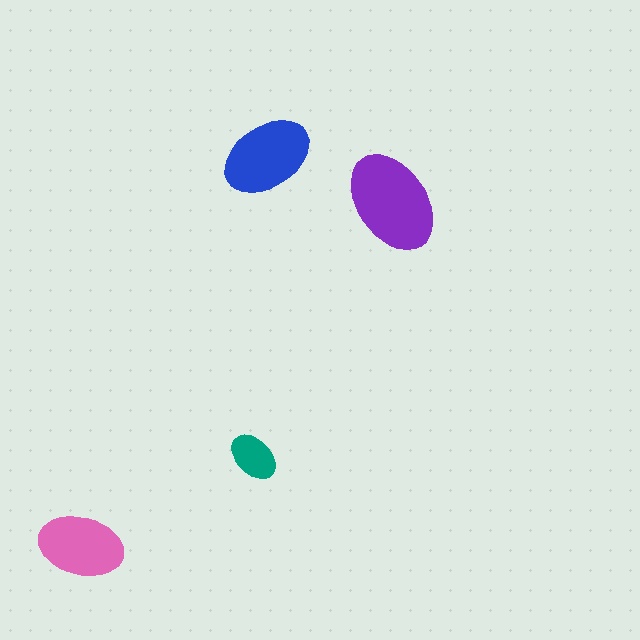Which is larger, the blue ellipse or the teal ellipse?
The blue one.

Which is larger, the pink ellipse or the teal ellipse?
The pink one.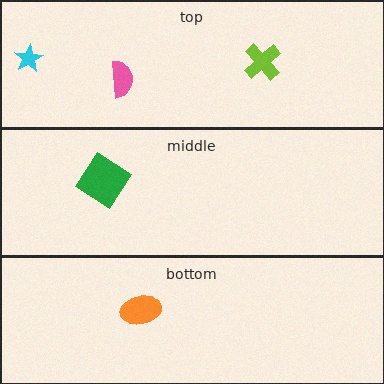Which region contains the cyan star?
The top region.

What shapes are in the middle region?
The green diamond.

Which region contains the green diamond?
The middle region.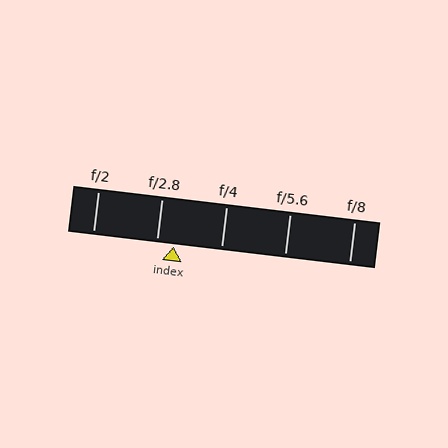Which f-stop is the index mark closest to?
The index mark is closest to f/2.8.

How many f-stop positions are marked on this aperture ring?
There are 5 f-stop positions marked.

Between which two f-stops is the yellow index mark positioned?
The index mark is between f/2.8 and f/4.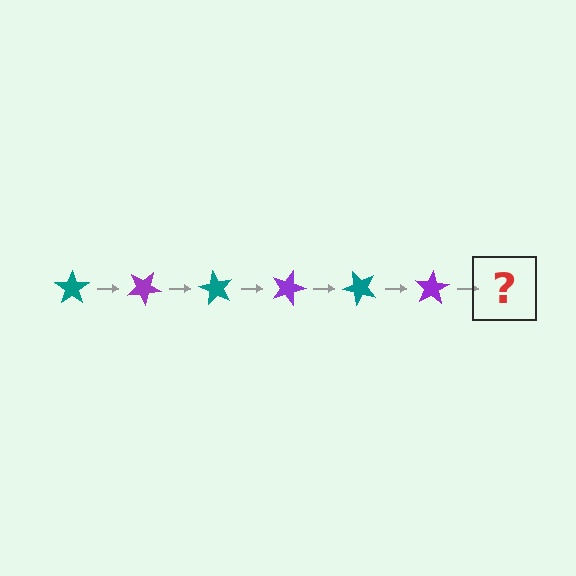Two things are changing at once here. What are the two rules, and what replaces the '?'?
The two rules are that it rotates 30 degrees each step and the color cycles through teal and purple. The '?' should be a teal star, rotated 180 degrees from the start.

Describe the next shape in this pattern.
It should be a teal star, rotated 180 degrees from the start.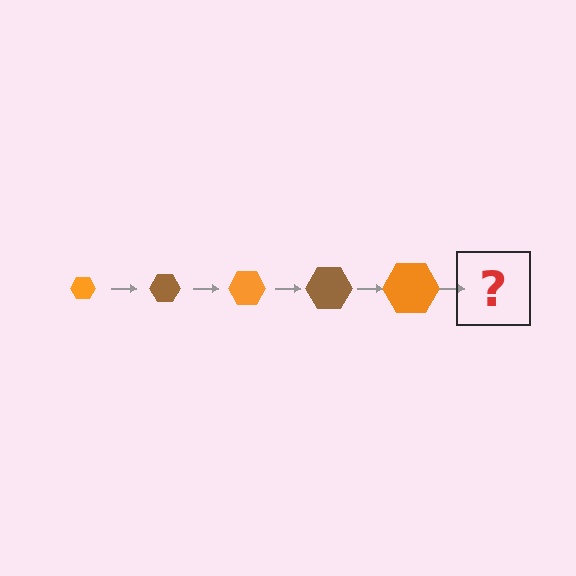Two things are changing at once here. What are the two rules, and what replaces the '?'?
The two rules are that the hexagon grows larger each step and the color cycles through orange and brown. The '?' should be a brown hexagon, larger than the previous one.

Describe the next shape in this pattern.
It should be a brown hexagon, larger than the previous one.